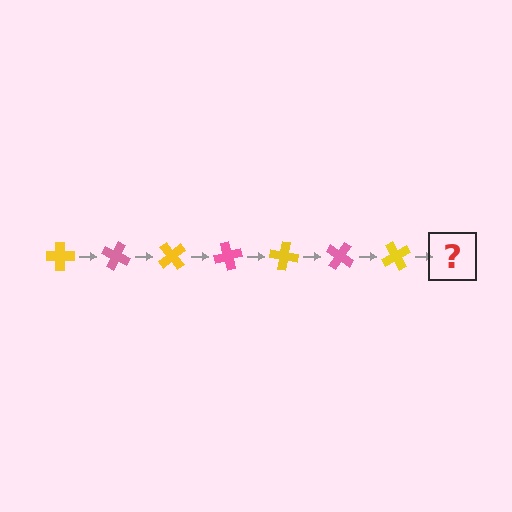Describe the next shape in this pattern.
It should be a pink cross, rotated 175 degrees from the start.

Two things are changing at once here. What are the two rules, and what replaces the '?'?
The two rules are that it rotates 25 degrees each step and the color cycles through yellow and pink. The '?' should be a pink cross, rotated 175 degrees from the start.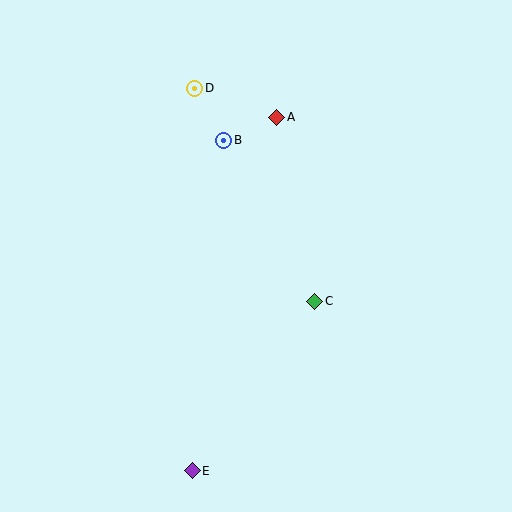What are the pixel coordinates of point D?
Point D is at (195, 88).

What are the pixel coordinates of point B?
Point B is at (224, 140).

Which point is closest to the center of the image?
Point C at (315, 301) is closest to the center.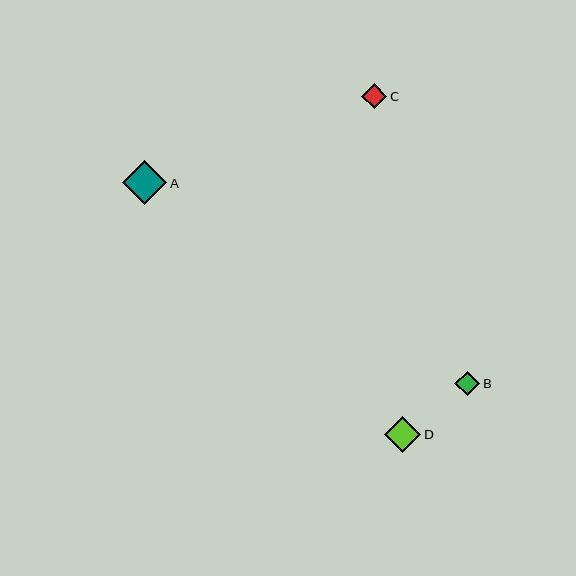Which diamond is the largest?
Diamond A is the largest with a size of approximately 44 pixels.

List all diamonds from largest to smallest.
From largest to smallest: A, D, C, B.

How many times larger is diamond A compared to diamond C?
Diamond A is approximately 1.8 times the size of diamond C.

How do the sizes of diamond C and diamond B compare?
Diamond C and diamond B are approximately the same size.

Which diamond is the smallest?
Diamond B is the smallest with a size of approximately 25 pixels.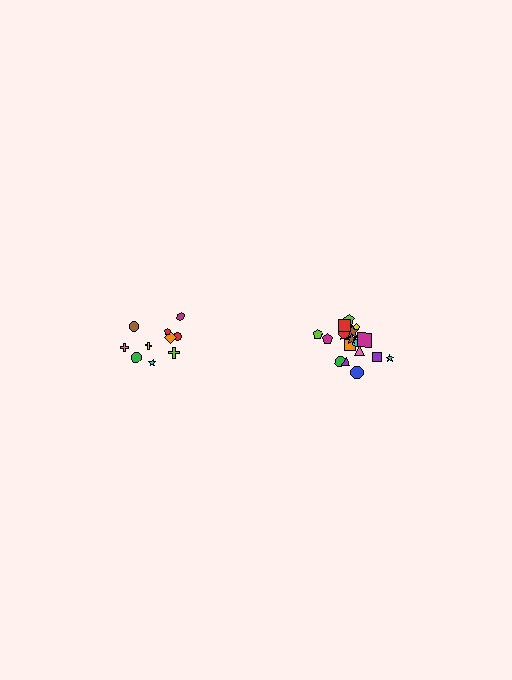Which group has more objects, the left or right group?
The right group.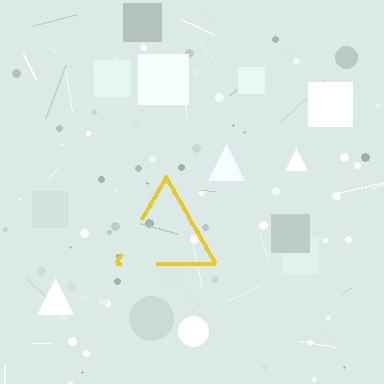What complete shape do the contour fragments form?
The contour fragments form a triangle.